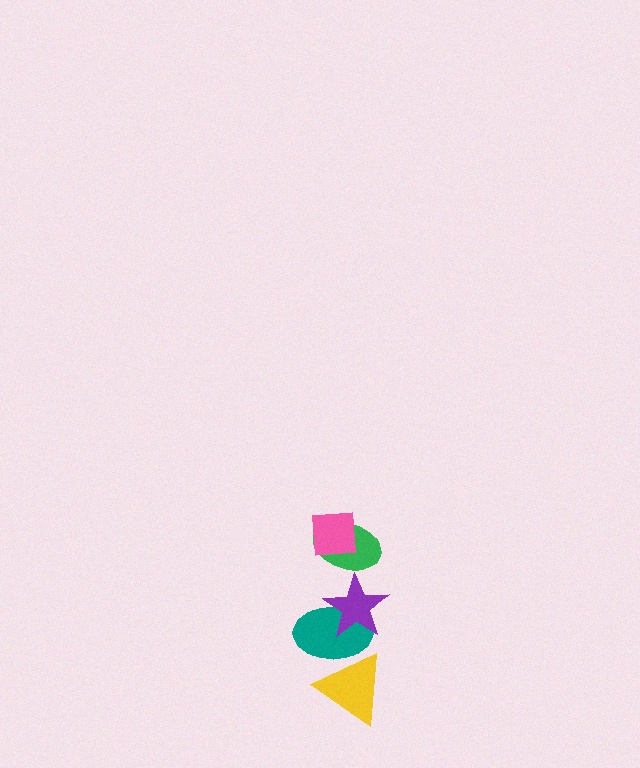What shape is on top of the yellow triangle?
The teal ellipse is on top of the yellow triangle.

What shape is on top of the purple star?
The green ellipse is on top of the purple star.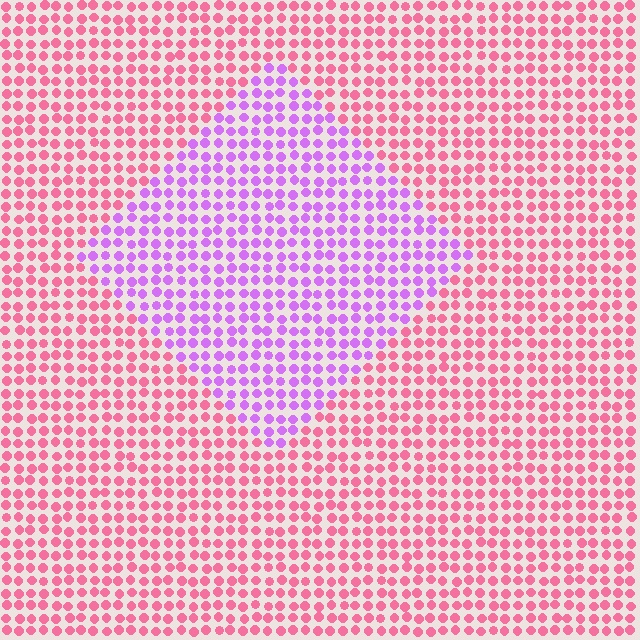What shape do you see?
I see a diamond.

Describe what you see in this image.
The image is filled with small pink elements in a uniform arrangement. A diamond-shaped region is visible where the elements are tinted to a slightly different hue, forming a subtle color boundary.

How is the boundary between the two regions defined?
The boundary is defined purely by a slight shift in hue (about 54 degrees). Spacing, size, and orientation are identical on both sides.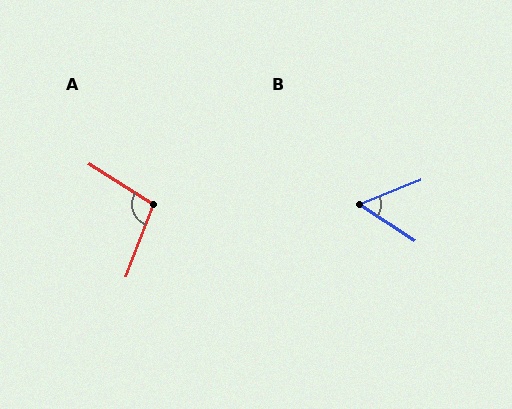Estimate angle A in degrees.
Approximately 101 degrees.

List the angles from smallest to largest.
B (55°), A (101°).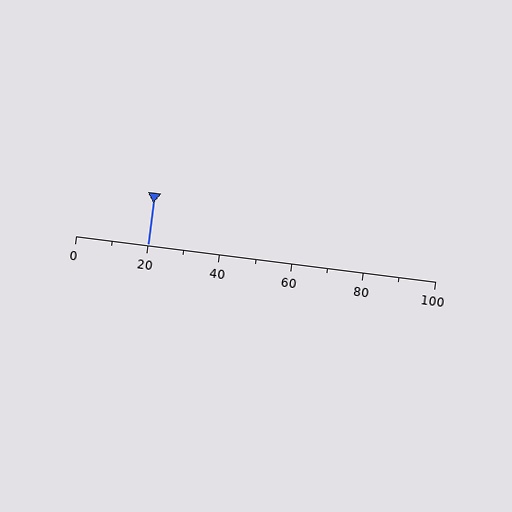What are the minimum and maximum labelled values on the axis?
The axis runs from 0 to 100.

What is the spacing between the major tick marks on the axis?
The major ticks are spaced 20 apart.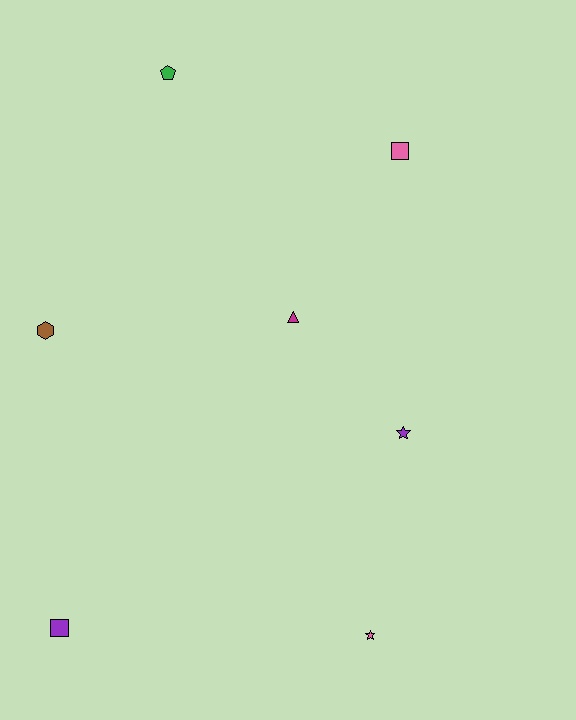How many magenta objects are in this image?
There is 1 magenta object.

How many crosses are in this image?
There are no crosses.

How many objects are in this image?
There are 7 objects.